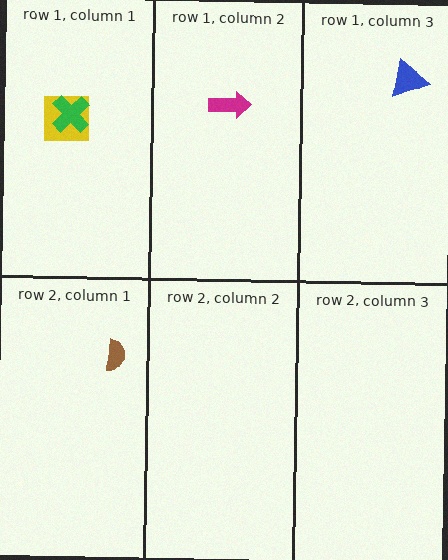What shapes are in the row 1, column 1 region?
The yellow square, the green cross.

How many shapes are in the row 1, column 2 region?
1.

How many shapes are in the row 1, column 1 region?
2.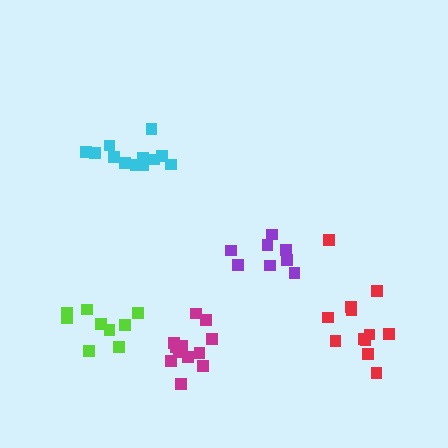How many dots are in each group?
Group 1: 8 dots, Group 2: 9 dots, Group 3: 12 dots, Group 4: 12 dots, Group 5: 12 dots (53 total).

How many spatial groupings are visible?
There are 5 spatial groupings.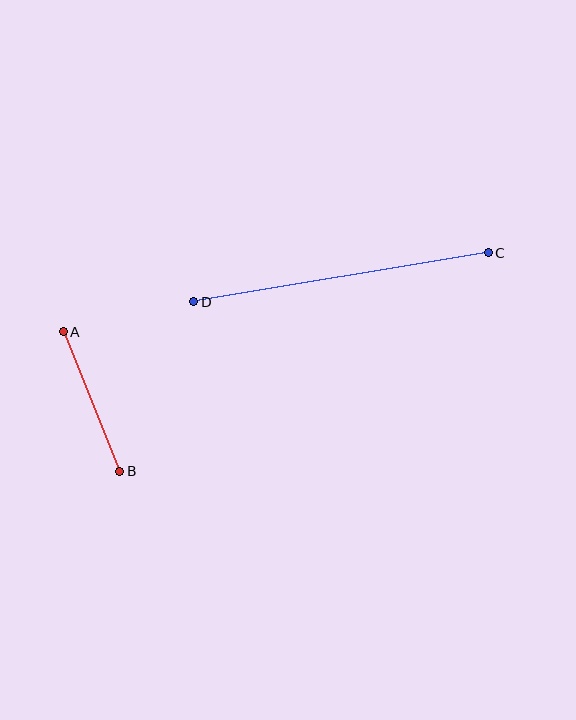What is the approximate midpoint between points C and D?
The midpoint is at approximately (341, 277) pixels.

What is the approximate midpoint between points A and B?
The midpoint is at approximately (92, 401) pixels.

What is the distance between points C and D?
The distance is approximately 299 pixels.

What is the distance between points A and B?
The distance is approximately 150 pixels.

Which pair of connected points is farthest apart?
Points C and D are farthest apart.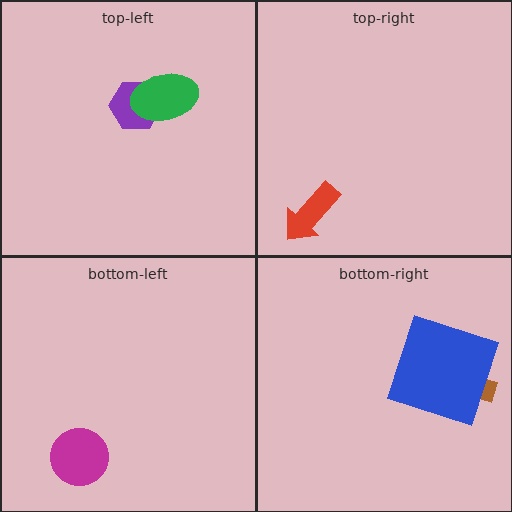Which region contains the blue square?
The bottom-right region.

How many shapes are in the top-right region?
1.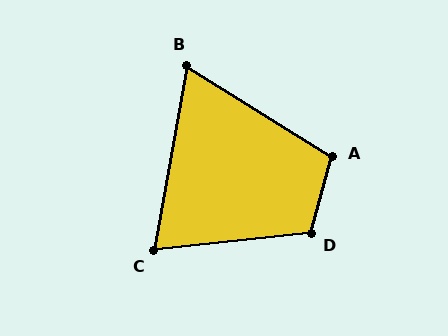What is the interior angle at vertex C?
Approximately 73 degrees (acute).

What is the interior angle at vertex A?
Approximately 107 degrees (obtuse).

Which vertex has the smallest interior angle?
B, at approximately 68 degrees.